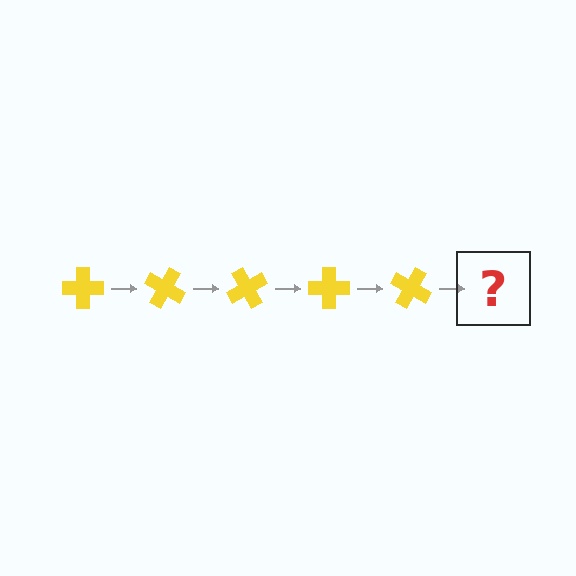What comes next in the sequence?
The next element should be a yellow cross rotated 150 degrees.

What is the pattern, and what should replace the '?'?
The pattern is that the cross rotates 30 degrees each step. The '?' should be a yellow cross rotated 150 degrees.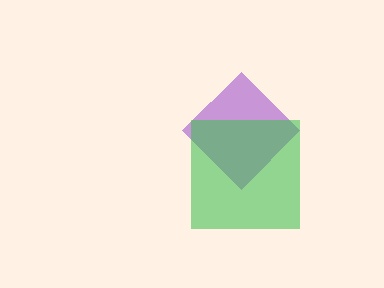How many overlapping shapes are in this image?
There are 2 overlapping shapes in the image.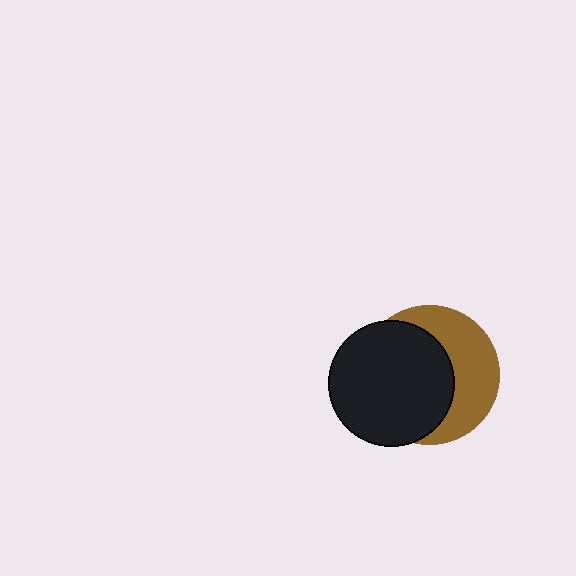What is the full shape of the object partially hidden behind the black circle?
The partially hidden object is a brown circle.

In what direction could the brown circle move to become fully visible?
The brown circle could move right. That would shift it out from behind the black circle entirely.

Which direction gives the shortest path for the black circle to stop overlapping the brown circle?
Moving left gives the shortest separation.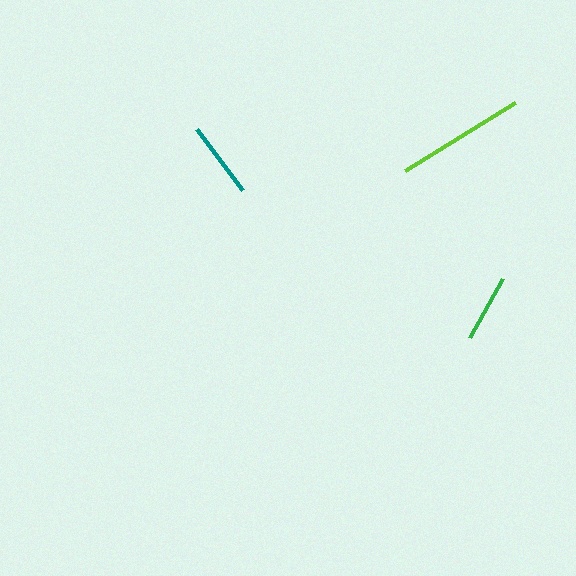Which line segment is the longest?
The lime line is the longest at approximately 129 pixels.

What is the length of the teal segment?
The teal segment is approximately 76 pixels long.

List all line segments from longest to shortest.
From longest to shortest: lime, teal, green.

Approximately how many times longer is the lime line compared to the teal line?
The lime line is approximately 1.7 times the length of the teal line.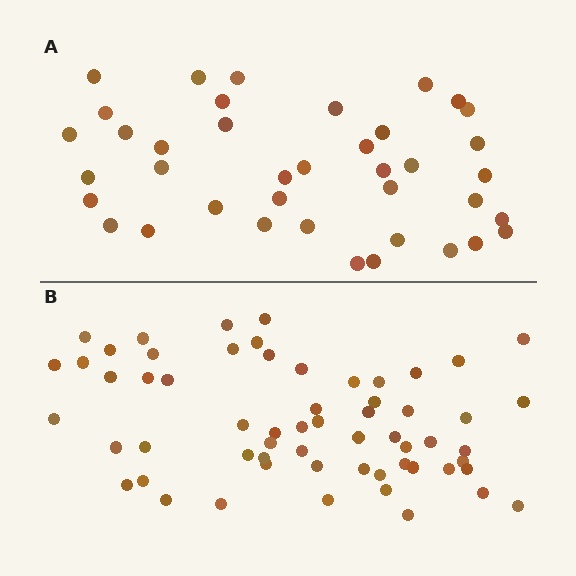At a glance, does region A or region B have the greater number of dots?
Region B (the bottom region) has more dots.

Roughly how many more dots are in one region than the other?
Region B has approximately 20 more dots than region A.